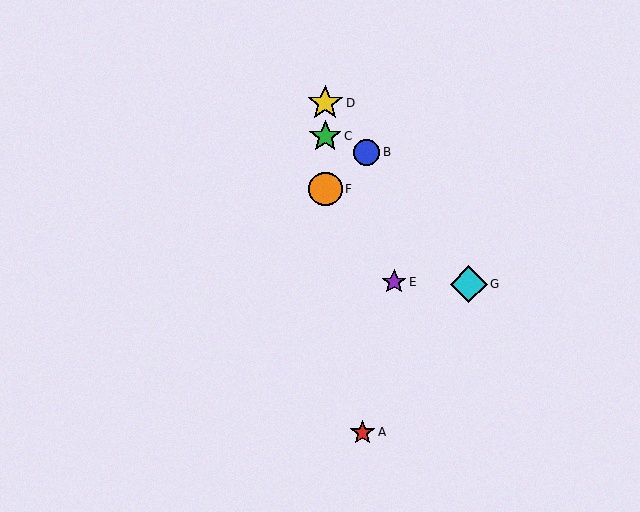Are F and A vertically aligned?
No, F is at x≈325 and A is at x≈363.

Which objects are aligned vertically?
Objects C, D, F are aligned vertically.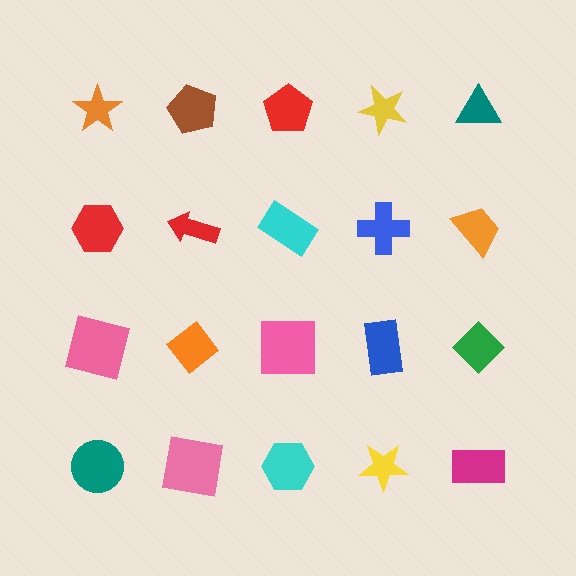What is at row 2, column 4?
A blue cross.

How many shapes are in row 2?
5 shapes.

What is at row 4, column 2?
A pink square.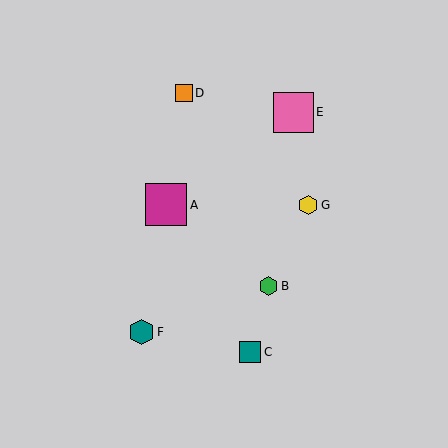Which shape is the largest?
The magenta square (labeled A) is the largest.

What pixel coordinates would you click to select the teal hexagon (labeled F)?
Click at (142, 332) to select the teal hexagon F.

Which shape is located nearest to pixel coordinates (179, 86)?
The orange square (labeled D) at (184, 93) is nearest to that location.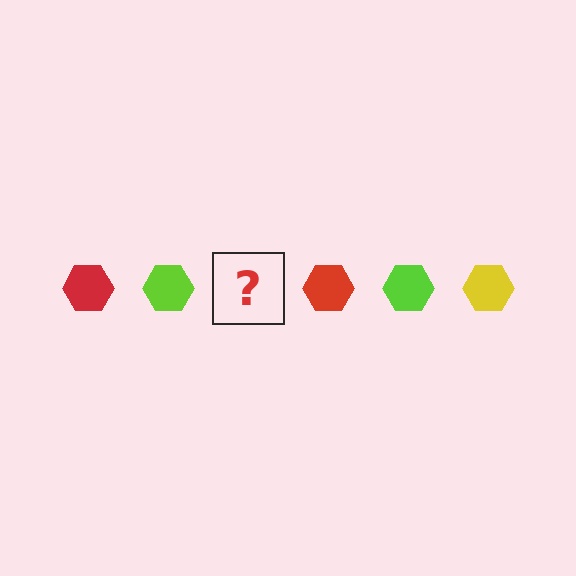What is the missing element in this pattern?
The missing element is a yellow hexagon.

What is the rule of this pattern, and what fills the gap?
The rule is that the pattern cycles through red, lime, yellow hexagons. The gap should be filled with a yellow hexagon.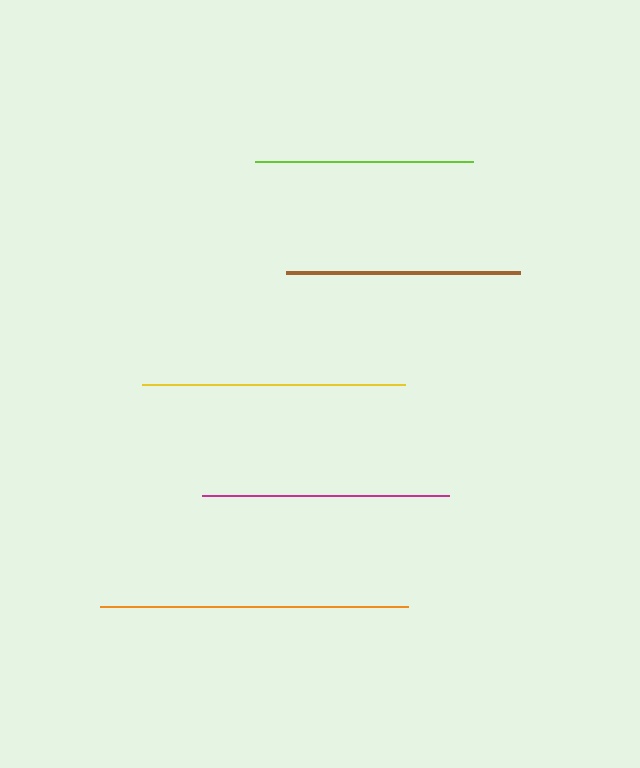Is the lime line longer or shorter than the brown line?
The brown line is longer than the lime line.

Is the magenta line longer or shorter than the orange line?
The orange line is longer than the magenta line.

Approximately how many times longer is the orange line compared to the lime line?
The orange line is approximately 1.4 times the length of the lime line.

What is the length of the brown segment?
The brown segment is approximately 235 pixels long.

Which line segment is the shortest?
The lime line is the shortest at approximately 218 pixels.